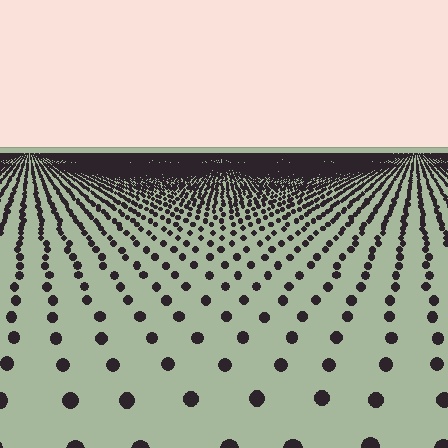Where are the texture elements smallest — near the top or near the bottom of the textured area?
Near the top.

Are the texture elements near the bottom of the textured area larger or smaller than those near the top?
Larger. Near the bottom, elements are closer to the viewer and appear at a bigger on-screen size.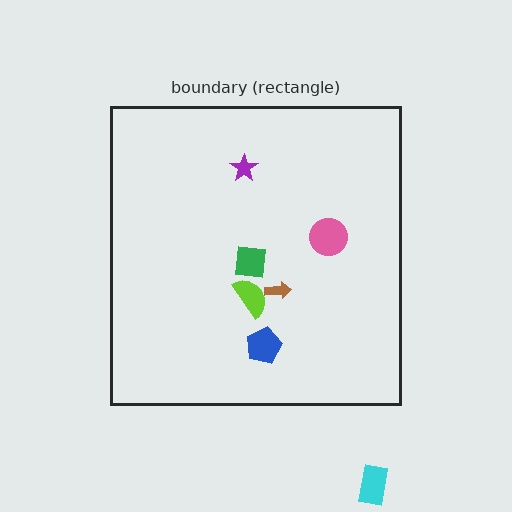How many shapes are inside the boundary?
6 inside, 1 outside.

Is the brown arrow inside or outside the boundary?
Inside.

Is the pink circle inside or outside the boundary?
Inside.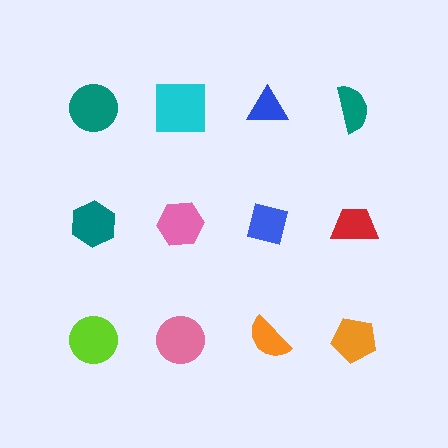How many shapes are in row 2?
4 shapes.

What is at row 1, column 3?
A blue triangle.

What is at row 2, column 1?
A teal hexagon.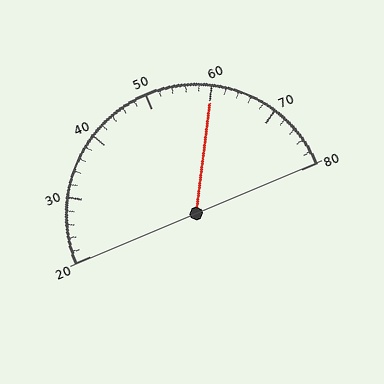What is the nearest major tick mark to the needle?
The nearest major tick mark is 60.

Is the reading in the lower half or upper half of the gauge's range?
The reading is in the upper half of the range (20 to 80).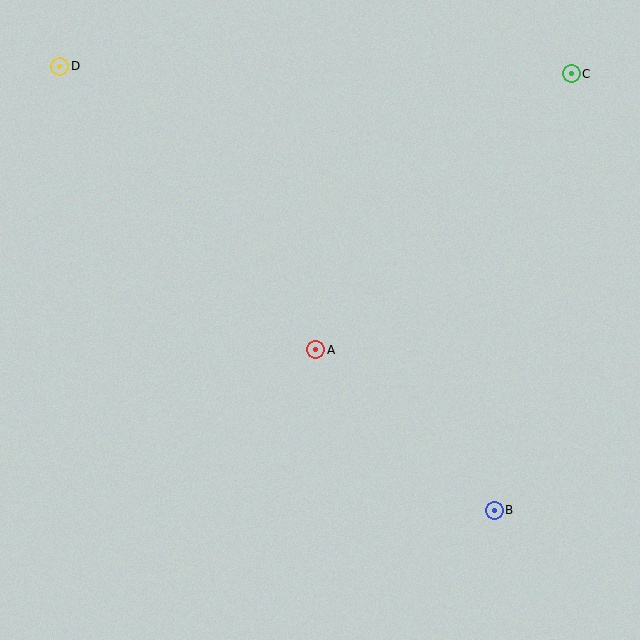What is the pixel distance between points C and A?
The distance between C and A is 376 pixels.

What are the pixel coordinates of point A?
Point A is at (316, 350).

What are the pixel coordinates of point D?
Point D is at (60, 66).